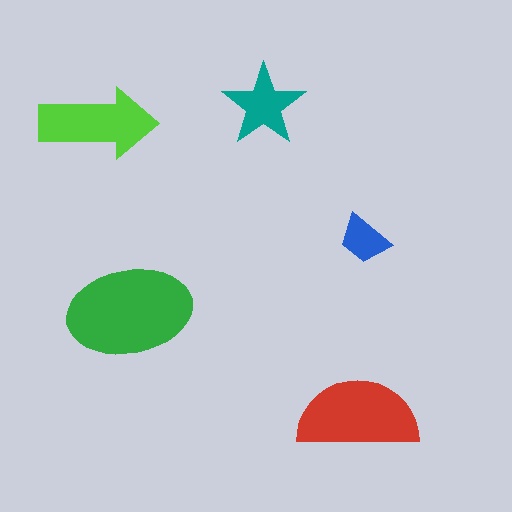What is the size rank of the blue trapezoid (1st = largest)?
5th.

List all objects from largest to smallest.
The green ellipse, the red semicircle, the lime arrow, the teal star, the blue trapezoid.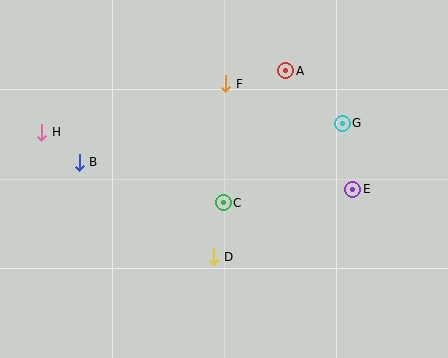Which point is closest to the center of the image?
Point C at (223, 203) is closest to the center.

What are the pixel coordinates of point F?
Point F is at (226, 84).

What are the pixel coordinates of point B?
Point B is at (79, 162).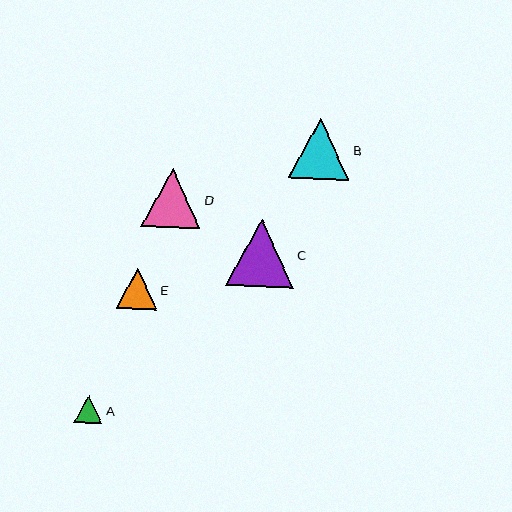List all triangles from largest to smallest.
From largest to smallest: C, B, D, E, A.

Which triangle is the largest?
Triangle C is the largest with a size of approximately 68 pixels.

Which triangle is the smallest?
Triangle A is the smallest with a size of approximately 28 pixels.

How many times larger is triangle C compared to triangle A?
Triangle C is approximately 2.4 times the size of triangle A.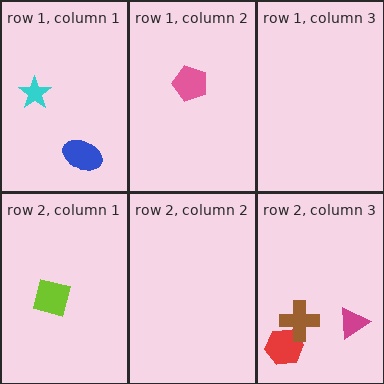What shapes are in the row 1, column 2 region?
The pink pentagon.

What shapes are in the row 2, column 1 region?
The lime square.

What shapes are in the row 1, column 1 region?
The cyan star, the blue ellipse.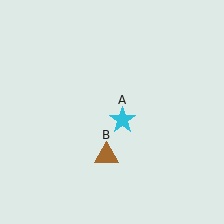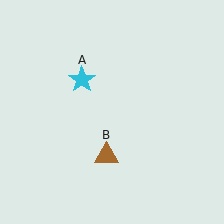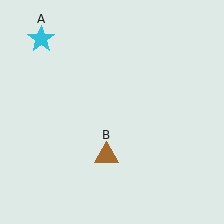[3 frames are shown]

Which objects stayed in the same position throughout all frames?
Brown triangle (object B) remained stationary.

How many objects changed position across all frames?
1 object changed position: cyan star (object A).